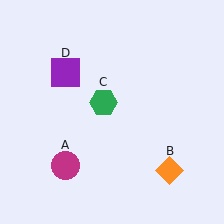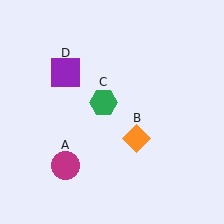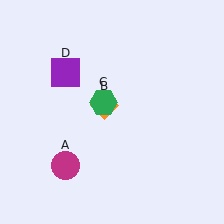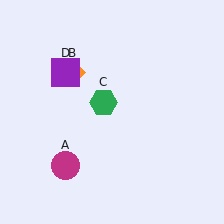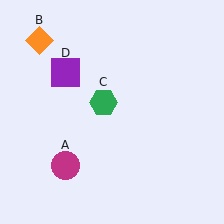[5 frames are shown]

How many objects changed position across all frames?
1 object changed position: orange diamond (object B).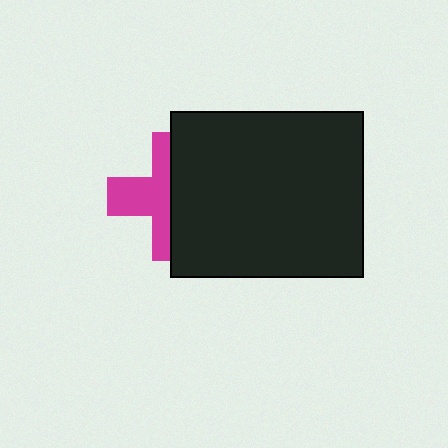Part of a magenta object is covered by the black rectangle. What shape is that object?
It is a cross.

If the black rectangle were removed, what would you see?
You would see the complete magenta cross.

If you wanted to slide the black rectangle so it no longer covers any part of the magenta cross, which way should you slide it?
Slide it right — that is the most direct way to separate the two shapes.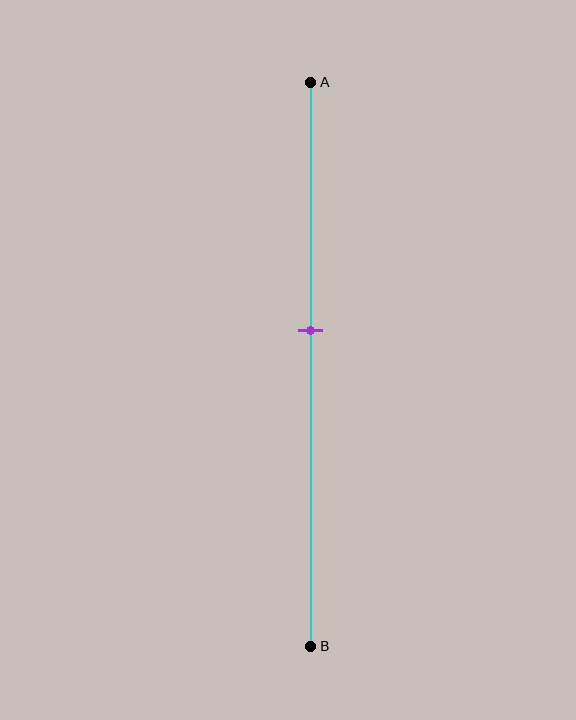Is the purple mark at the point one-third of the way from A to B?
No, the mark is at about 45% from A, not at the 33% one-third point.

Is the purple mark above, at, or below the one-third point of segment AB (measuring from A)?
The purple mark is below the one-third point of segment AB.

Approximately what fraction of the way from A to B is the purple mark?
The purple mark is approximately 45% of the way from A to B.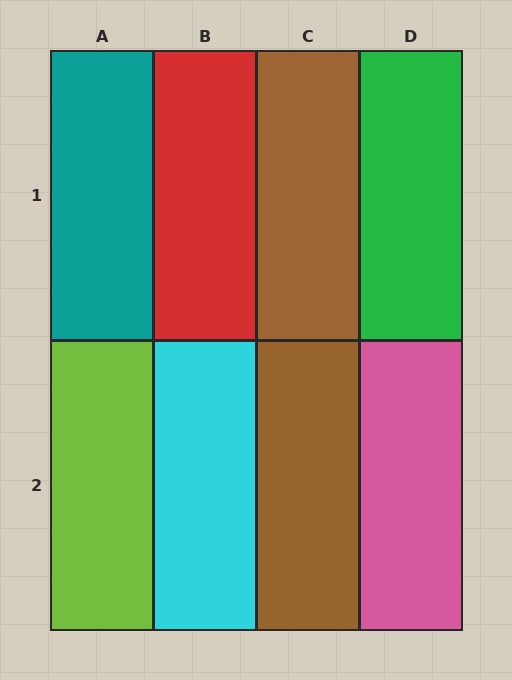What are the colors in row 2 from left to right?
Lime, cyan, brown, pink.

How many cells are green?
1 cell is green.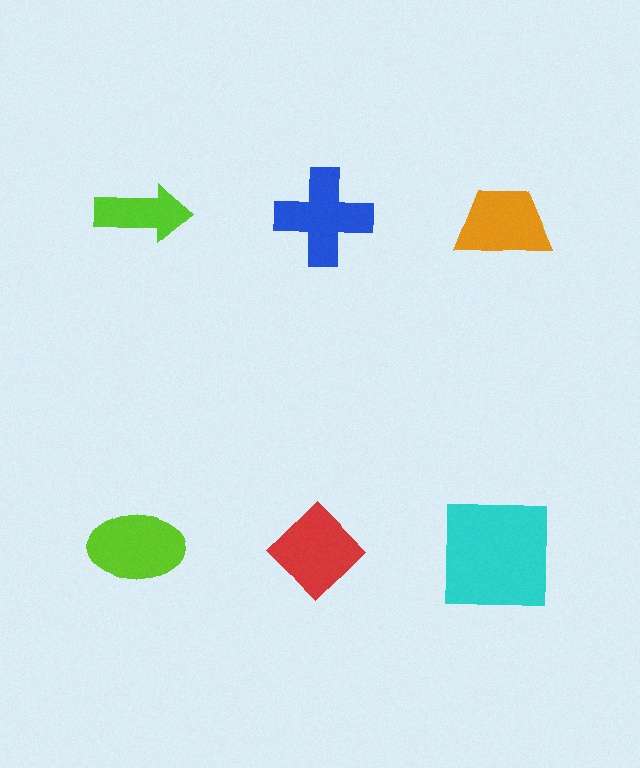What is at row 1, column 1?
A lime arrow.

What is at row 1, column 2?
A blue cross.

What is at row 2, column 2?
A red diamond.